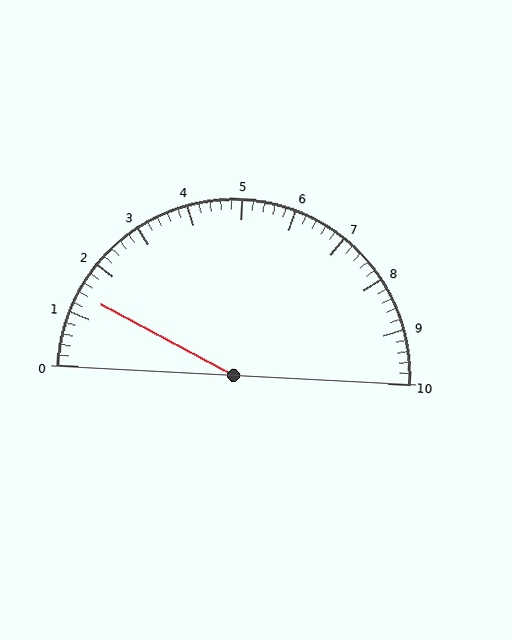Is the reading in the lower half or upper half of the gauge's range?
The reading is in the lower half of the range (0 to 10).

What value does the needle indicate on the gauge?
The needle indicates approximately 1.4.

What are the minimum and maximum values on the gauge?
The gauge ranges from 0 to 10.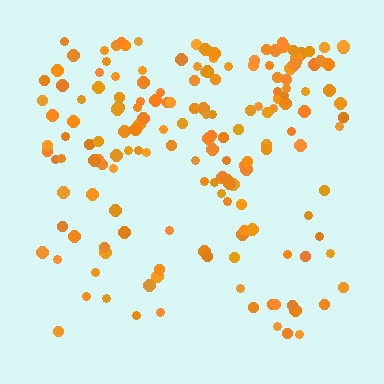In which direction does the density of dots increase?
From bottom to top, with the top side densest.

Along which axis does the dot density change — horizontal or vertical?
Vertical.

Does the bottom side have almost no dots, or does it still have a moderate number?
Still a moderate number, just noticeably fewer than the top.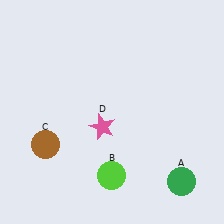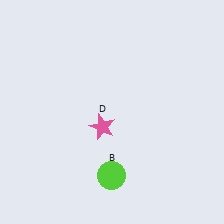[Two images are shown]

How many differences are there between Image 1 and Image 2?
There are 2 differences between the two images.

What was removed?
The green circle (A), the brown circle (C) were removed in Image 2.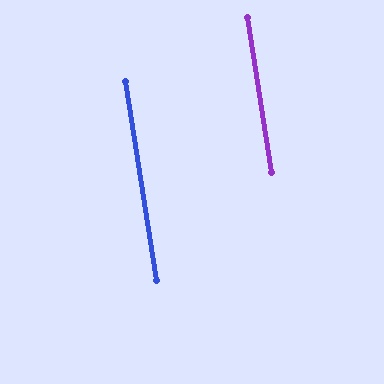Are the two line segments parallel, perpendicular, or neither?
Parallel — their directions differ by only 0.2°.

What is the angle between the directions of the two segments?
Approximately 0 degrees.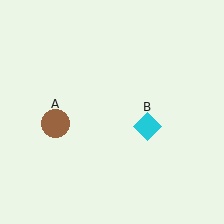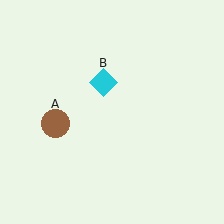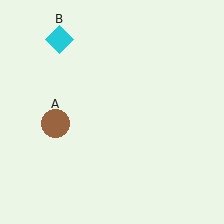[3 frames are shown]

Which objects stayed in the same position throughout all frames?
Brown circle (object A) remained stationary.